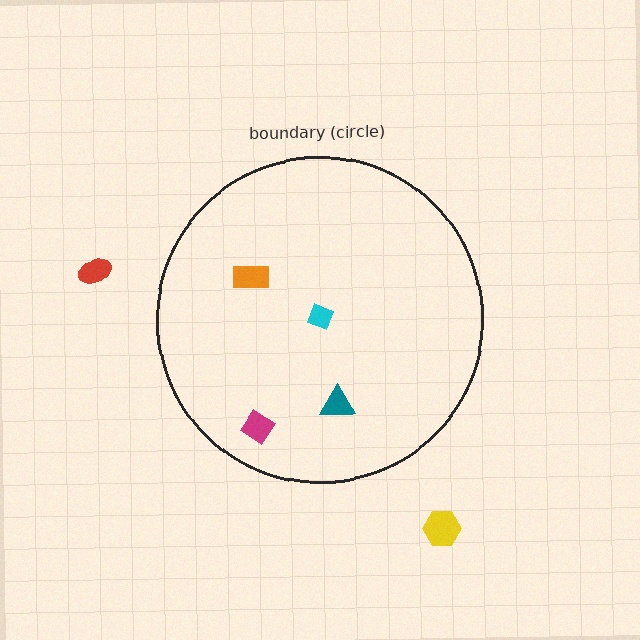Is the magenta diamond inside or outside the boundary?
Inside.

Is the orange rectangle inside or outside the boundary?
Inside.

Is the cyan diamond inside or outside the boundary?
Inside.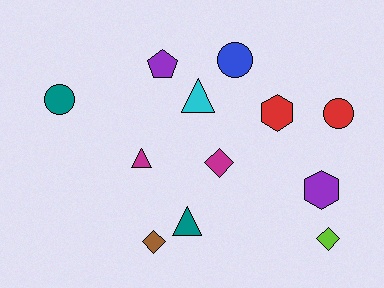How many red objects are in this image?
There are 2 red objects.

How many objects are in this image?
There are 12 objects.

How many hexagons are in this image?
There are 2 hexagons.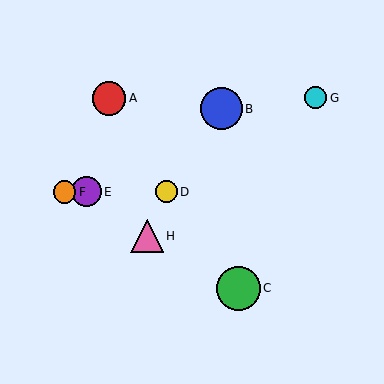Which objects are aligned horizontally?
Objects D, E, F are aligned horizontally.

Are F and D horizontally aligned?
Yes, both are at y≈192.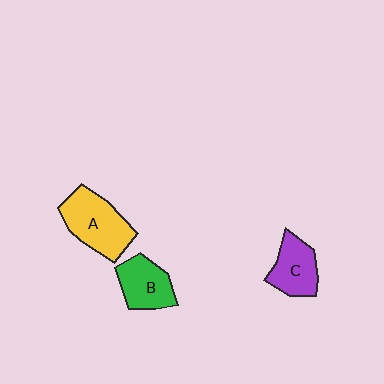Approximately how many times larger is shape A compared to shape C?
Approximately 1.4 times.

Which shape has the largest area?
Shape A (yellow).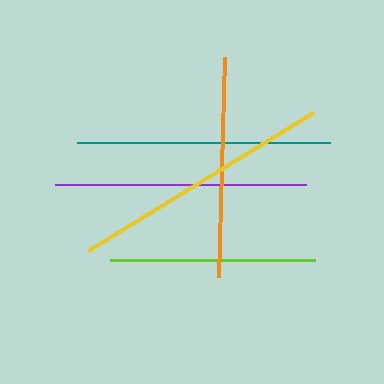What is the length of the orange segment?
The orange segment is approximately 221 pixels long.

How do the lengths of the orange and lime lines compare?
The orange and lime lines are approximately the same length.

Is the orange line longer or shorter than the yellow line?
The yellow line is longer than the orange line.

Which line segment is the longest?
The yellow line is the longest at approximately 264 pixels.